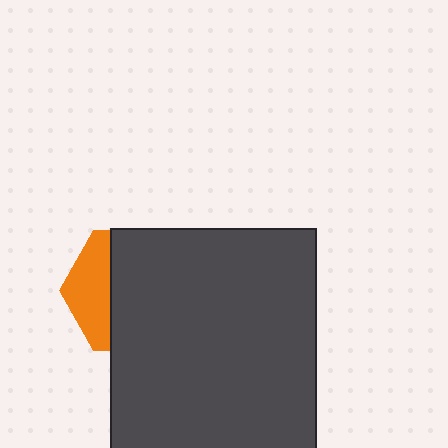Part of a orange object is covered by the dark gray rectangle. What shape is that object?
It is a hexagon.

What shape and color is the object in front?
The object in front is a dark gray rectangle.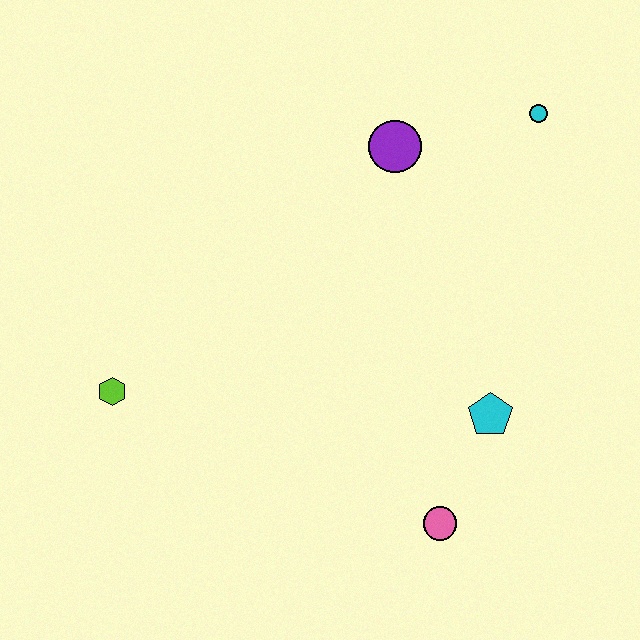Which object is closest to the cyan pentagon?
The pink circle is closest to the cyan pentagon.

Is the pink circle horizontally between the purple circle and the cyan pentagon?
Yes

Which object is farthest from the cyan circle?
The lime hexagon is farthest from the cyan circle.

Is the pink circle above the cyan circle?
No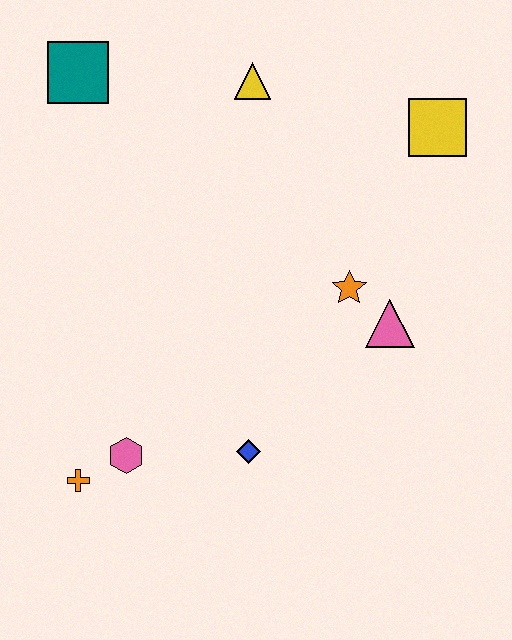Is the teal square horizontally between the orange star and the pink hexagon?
No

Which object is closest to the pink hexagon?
The orange cross is closest to the pink hexagon.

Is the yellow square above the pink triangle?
Yes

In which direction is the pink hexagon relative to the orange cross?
The pink hexagon is to the right of the orange cross.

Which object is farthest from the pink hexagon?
The yellow square is farthest from the pink hexagon.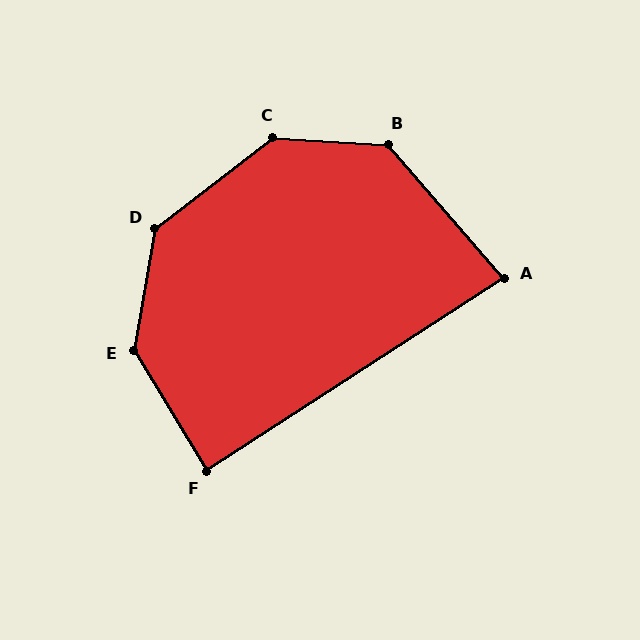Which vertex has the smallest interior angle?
A, at approximately 82 degrees.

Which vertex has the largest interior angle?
E, at approximately 139 degrees.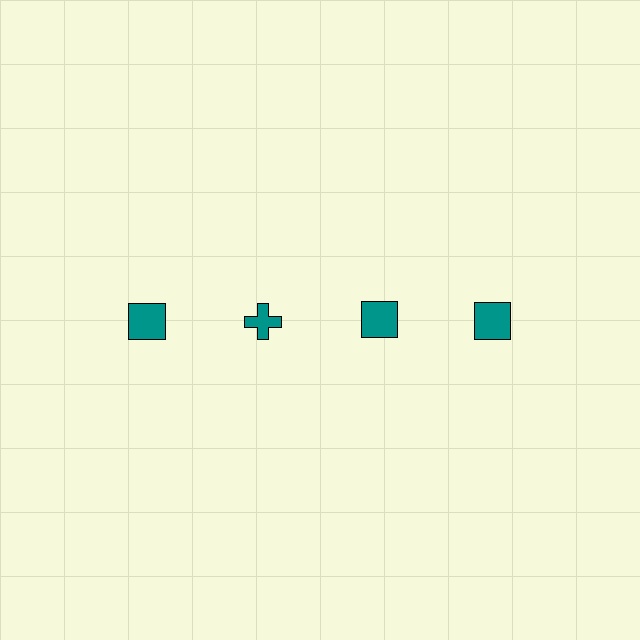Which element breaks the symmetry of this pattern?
The teal cross in the top row, second from left column breaks the symmetry. All other shapes are teal squares.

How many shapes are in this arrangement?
There are 4 shapes arranged in a grid pattern.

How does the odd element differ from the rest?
It has a different shape: cross instead of square.